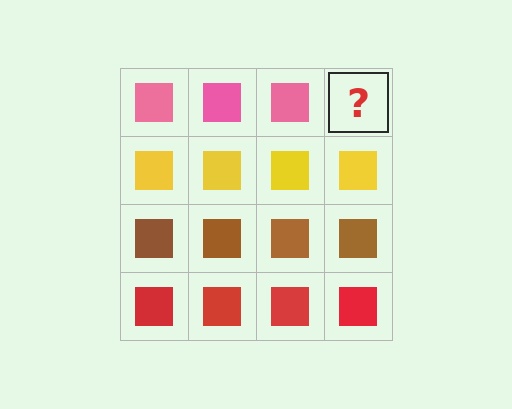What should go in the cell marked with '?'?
The missing cell should contain a pink square.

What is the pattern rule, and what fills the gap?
The rule is that each row has a consistent color. The gap should be filled with a pink square.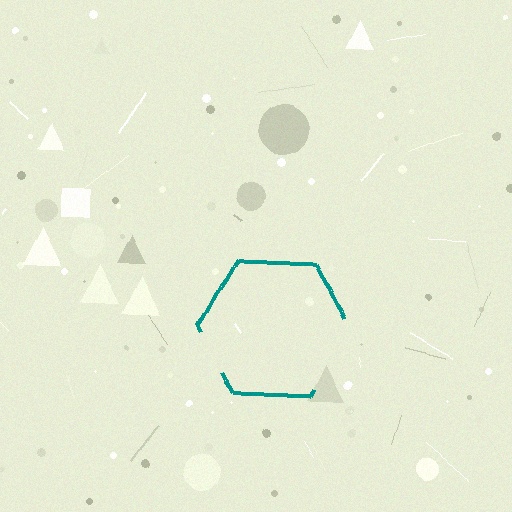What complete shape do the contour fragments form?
The contour fragments form a hexagon.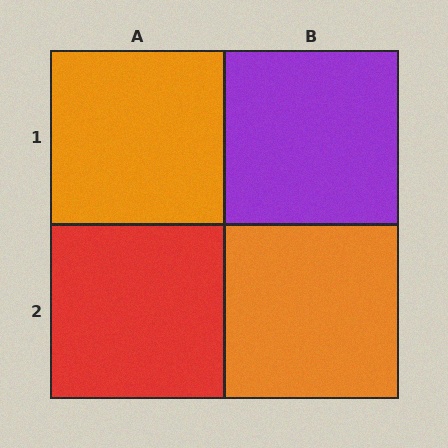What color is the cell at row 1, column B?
Purple.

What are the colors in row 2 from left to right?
Red, orange.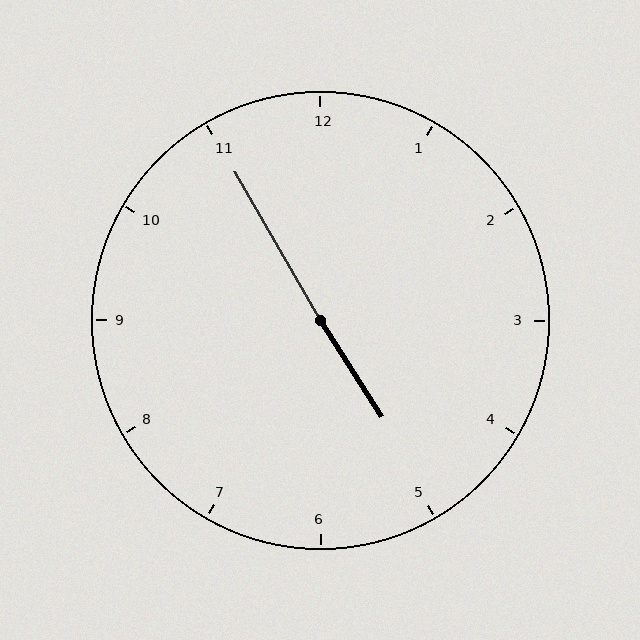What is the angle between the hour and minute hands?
Approximately 178 degrees.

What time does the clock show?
4:55.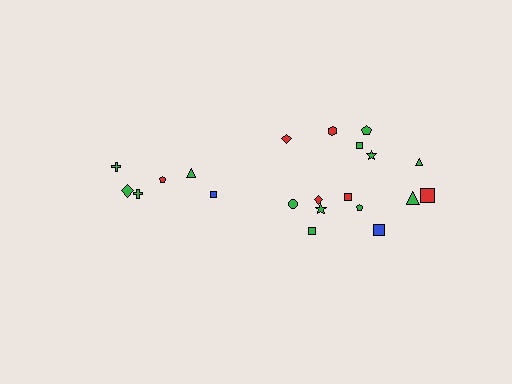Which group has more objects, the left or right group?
The right group.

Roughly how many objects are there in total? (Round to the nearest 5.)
Roughly 20 objects in total.